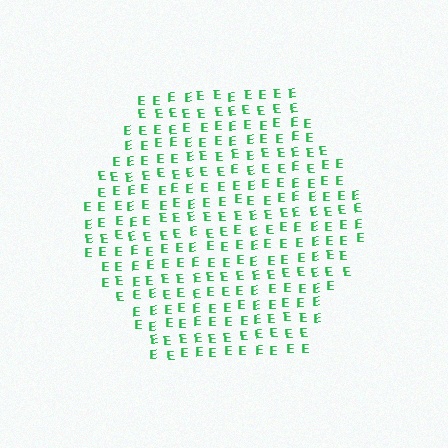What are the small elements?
The small elements are letter E's.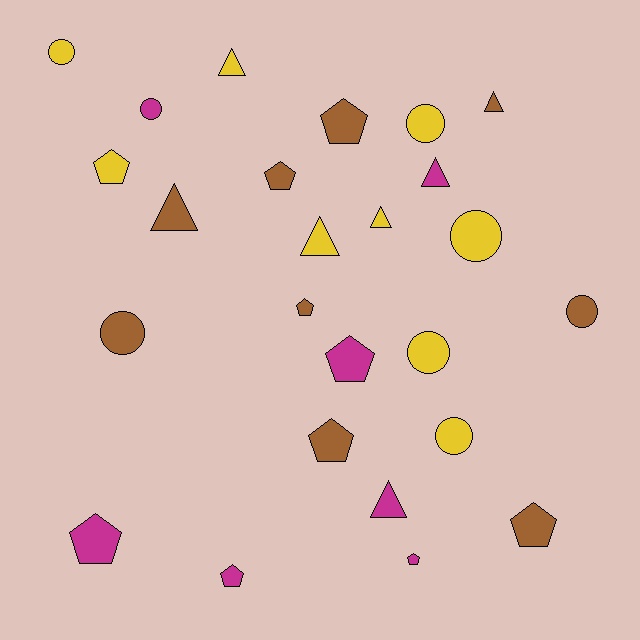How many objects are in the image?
There are 25 objects.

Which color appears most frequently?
Yellow, with 9 objects.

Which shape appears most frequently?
Pentagon, with 10 objects.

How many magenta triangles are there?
There are 2 magenta triangles.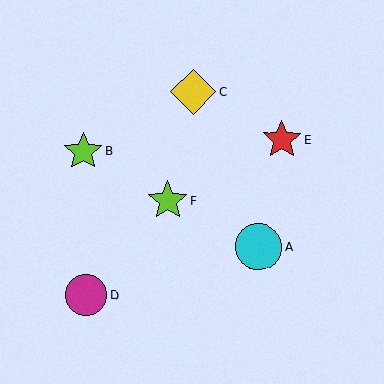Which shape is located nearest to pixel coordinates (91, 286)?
The magenta circle (labeled D) at (86, 295) is nearest to that location.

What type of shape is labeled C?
Shape C is a yellow diamond.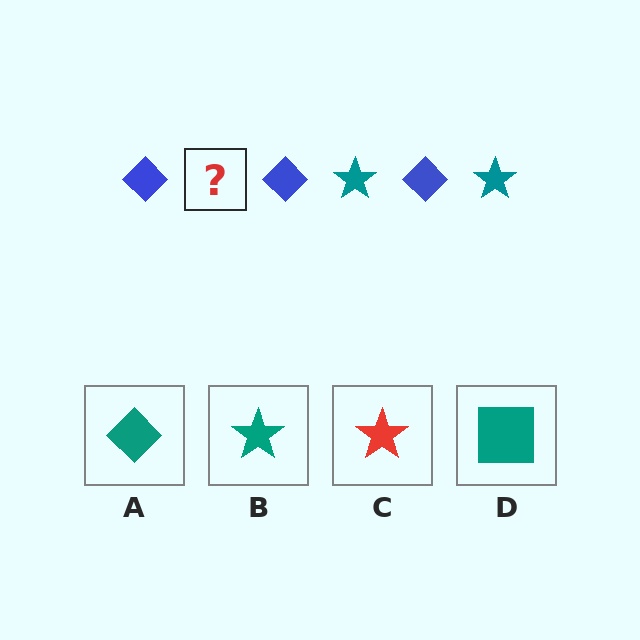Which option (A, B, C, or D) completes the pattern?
B.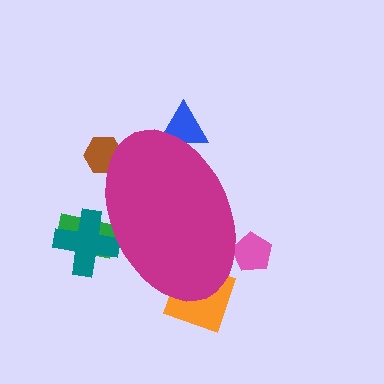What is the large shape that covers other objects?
A magenta ellipse.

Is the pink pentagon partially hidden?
Yes, the pink pentagon is partially hidden behind the magenta ellipse.